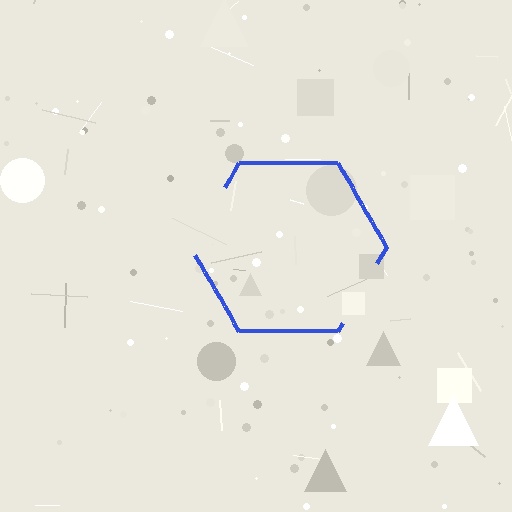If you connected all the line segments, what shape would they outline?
They would outline a hexagon.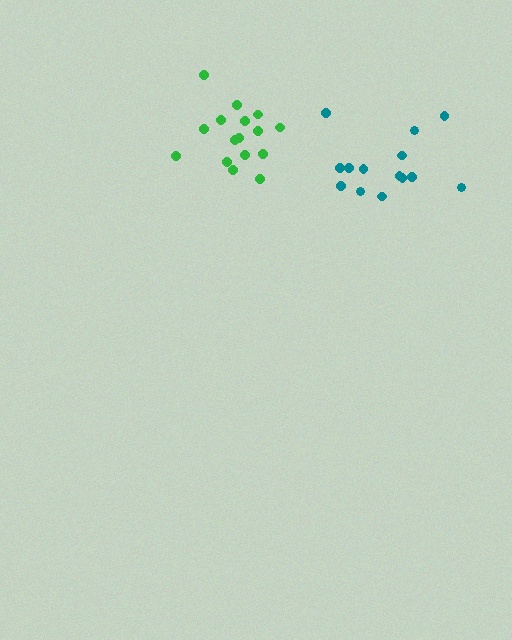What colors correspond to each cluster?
The clusters are colored: green, teal.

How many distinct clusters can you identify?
There are 2 distinct clusters.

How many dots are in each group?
Group 1: 16 dots, Group 2: 14 dots (30 total).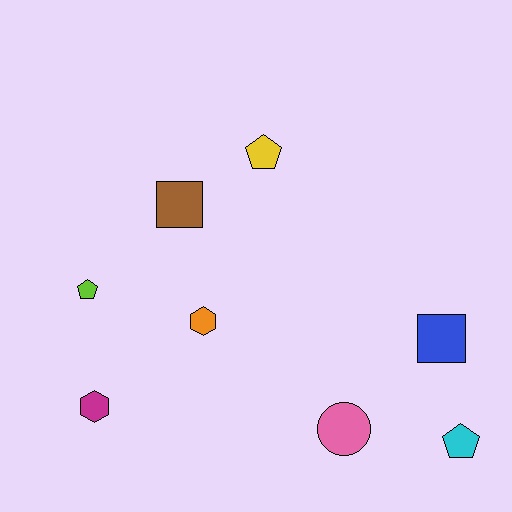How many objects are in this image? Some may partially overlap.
There are 8 objects.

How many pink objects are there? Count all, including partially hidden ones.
There is 1 pink object.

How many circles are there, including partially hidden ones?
There is 1 circle.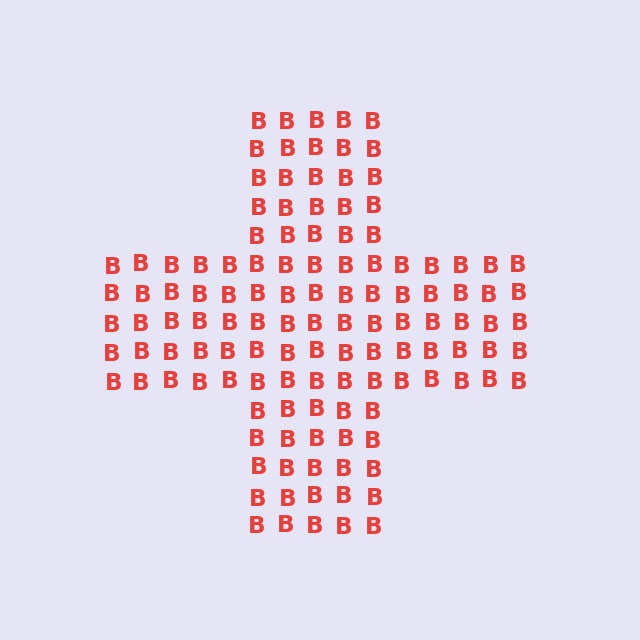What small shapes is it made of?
It is made of small letter B's.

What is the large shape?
The large shape is a cross.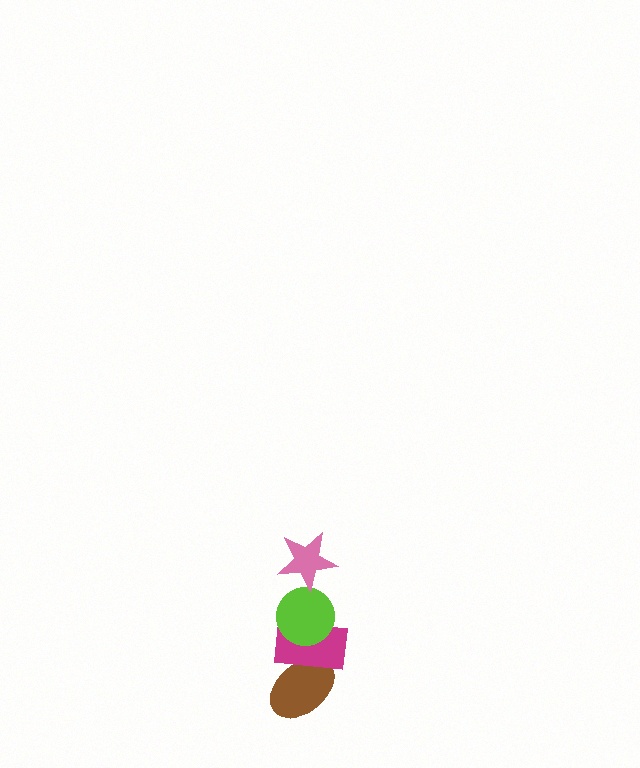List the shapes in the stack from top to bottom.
From top to bottom: the pink star, the lime circle, the magenta rectangle, the brown ellipse.